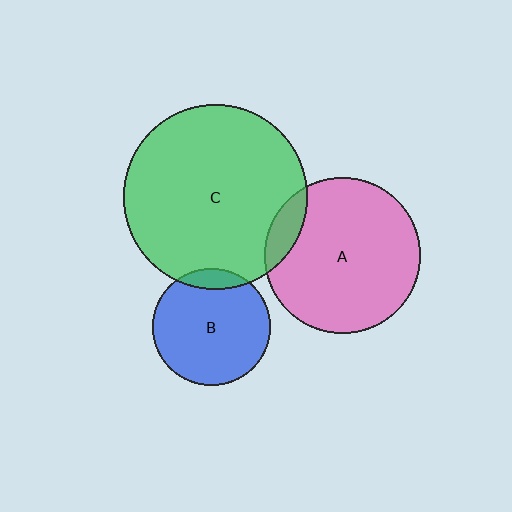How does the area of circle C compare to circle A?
Approximately 1.4 times.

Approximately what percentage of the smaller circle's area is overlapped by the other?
Approximately 10%.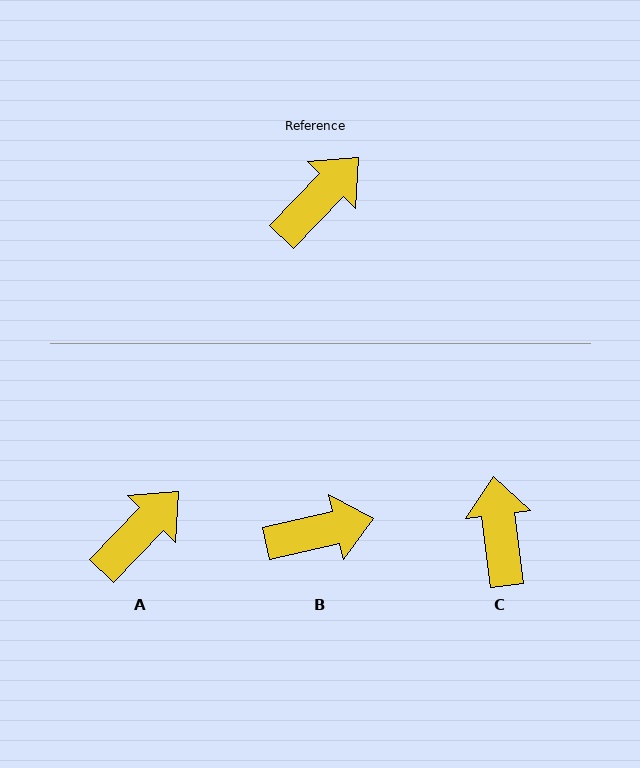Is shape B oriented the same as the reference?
No, it is off by about 33 degrees.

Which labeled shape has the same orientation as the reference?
A.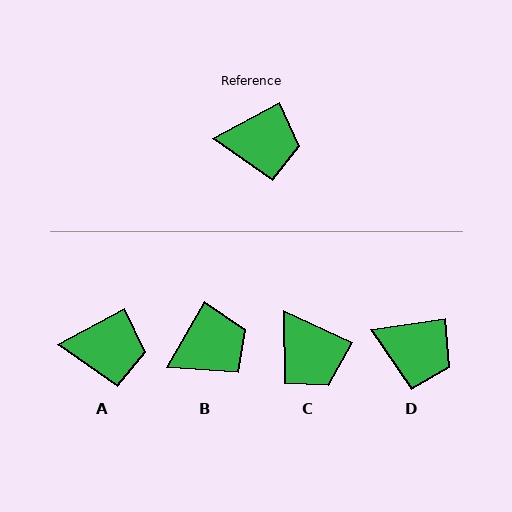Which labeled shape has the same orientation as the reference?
A.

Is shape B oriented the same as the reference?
No, it is off by about 31 degrees.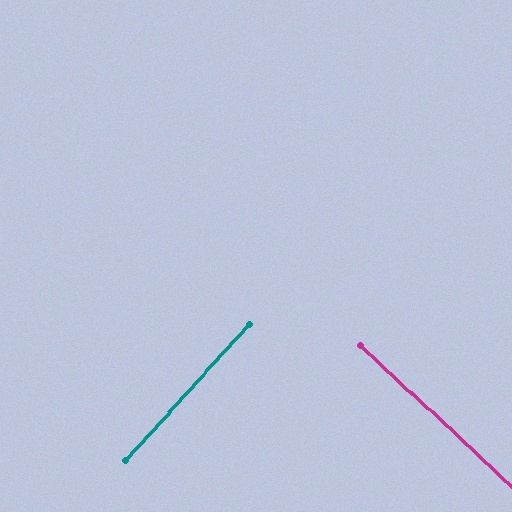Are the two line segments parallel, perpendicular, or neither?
Perpendicular — they meet at approximately 89°.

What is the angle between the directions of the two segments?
Approximately 89 degrees.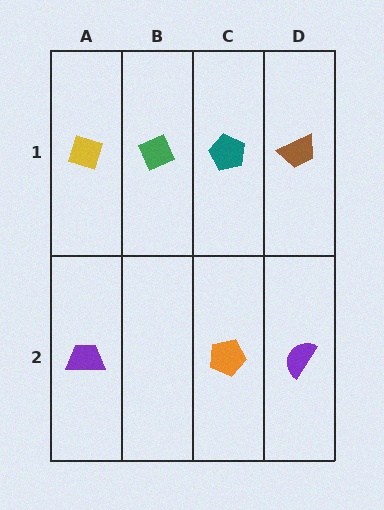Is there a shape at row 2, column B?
No, that cell is empty.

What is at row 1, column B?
A green diamond.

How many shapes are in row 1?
4 shapes.